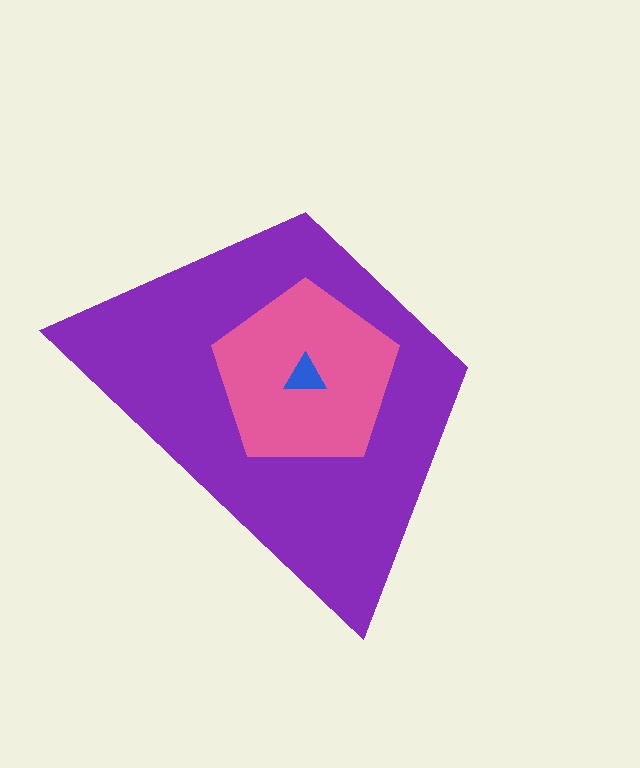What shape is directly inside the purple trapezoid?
The pink pentagon.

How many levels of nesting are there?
3.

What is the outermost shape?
The purple trapezoid.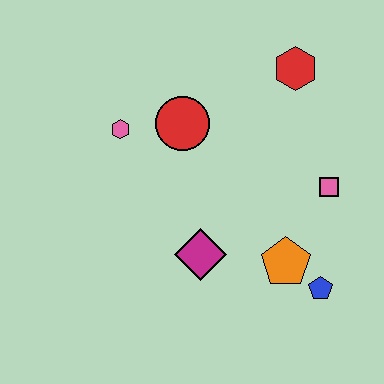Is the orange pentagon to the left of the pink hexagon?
No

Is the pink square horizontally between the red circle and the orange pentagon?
No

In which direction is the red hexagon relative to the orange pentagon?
The red hexagon is above the orange pentagon.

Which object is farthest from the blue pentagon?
The pink hexagon is farthest from the blue pentagon.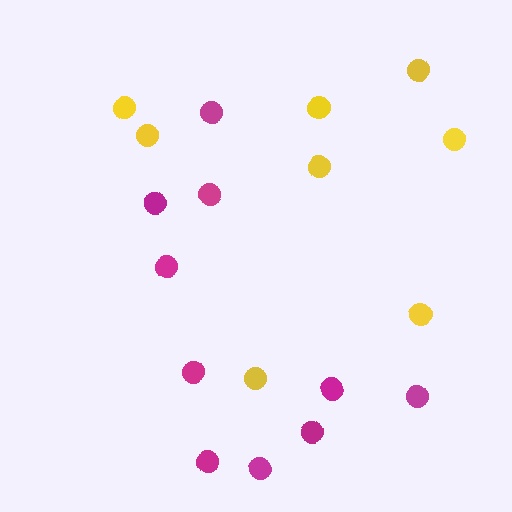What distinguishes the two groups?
There are 2 groups: one group of yellow circles (8) and one group of magenta circles (10).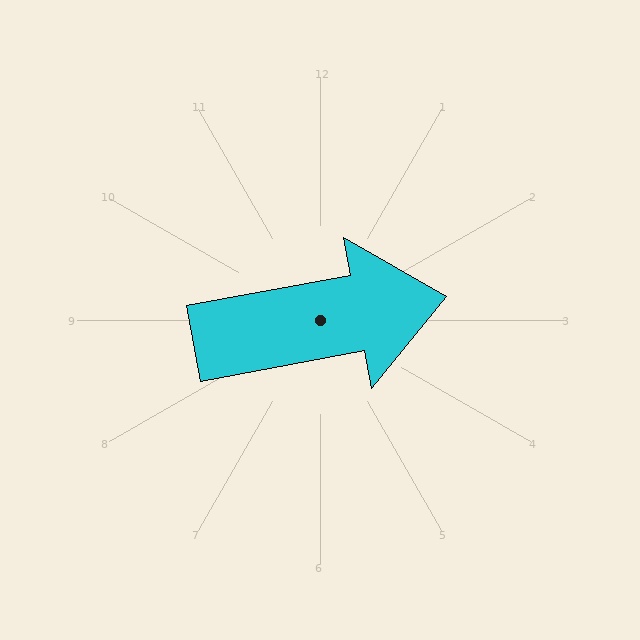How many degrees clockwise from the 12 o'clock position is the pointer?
Approximately 80 degrees.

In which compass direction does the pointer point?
East.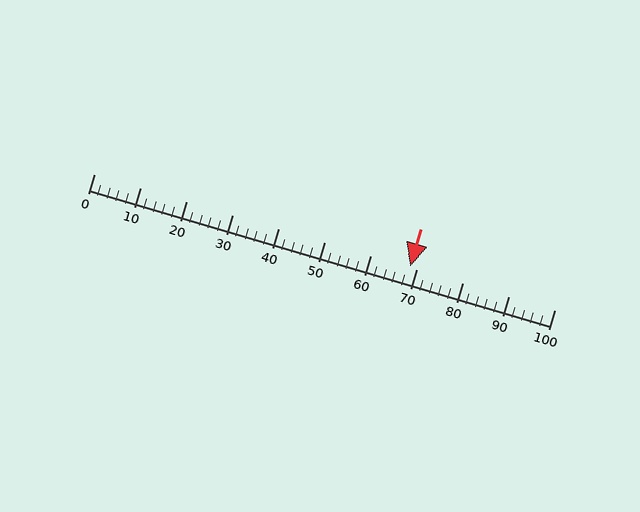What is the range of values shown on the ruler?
The ruler shows values from 0 to 100.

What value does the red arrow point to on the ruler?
The red arrow points to approximately 69.